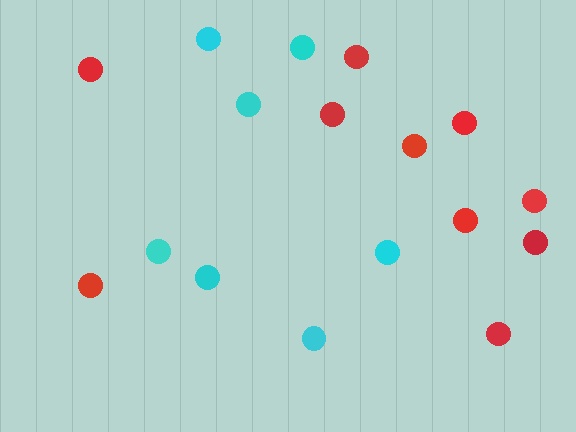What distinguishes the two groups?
There are 2 groups: one group of red circles (10) and one group of cyan circles (7).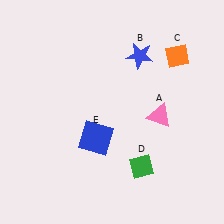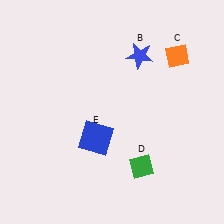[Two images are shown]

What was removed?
The pink triangle (A) was removed in Image 2.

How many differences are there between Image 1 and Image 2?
There is 1 difference between the two images.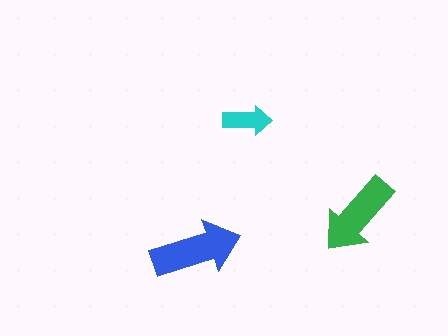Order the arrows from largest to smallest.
the blue one, the green one, the cyan one.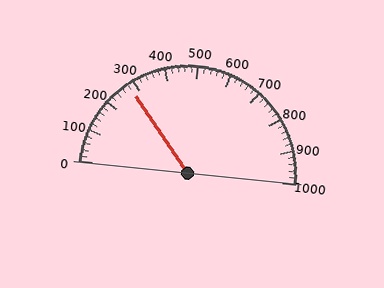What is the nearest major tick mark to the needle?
The nearest major tick mark is 300.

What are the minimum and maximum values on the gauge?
The gauge ranges from 0 to 1000.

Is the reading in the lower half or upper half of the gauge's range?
The reading is in the lower half of the range (0 to 1000).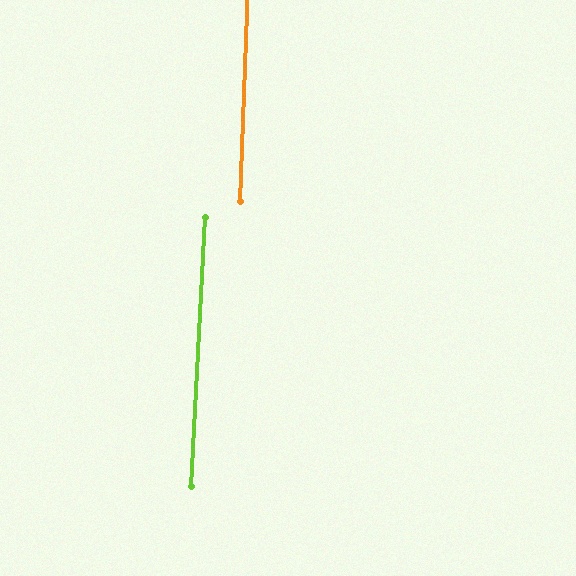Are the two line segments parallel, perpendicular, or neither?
Parallel — their directions differ by only 0.8°.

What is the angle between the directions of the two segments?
Approximately 1 degree.